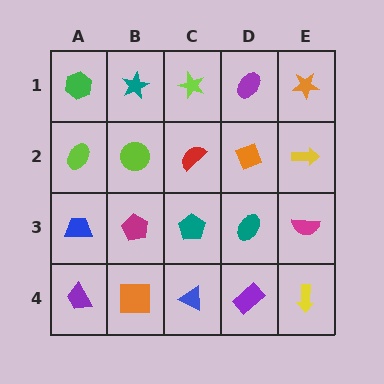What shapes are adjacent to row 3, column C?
A red semicircle (row 2, column C), a blue triangle (row 4, column C), a magenta pentagon (row 3, column B), a teal ellipse (row 3, column D).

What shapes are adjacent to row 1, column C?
A red semicircle (row 2, column C), a teal star (row 1, column B), a purple ellipse (row 1, column D).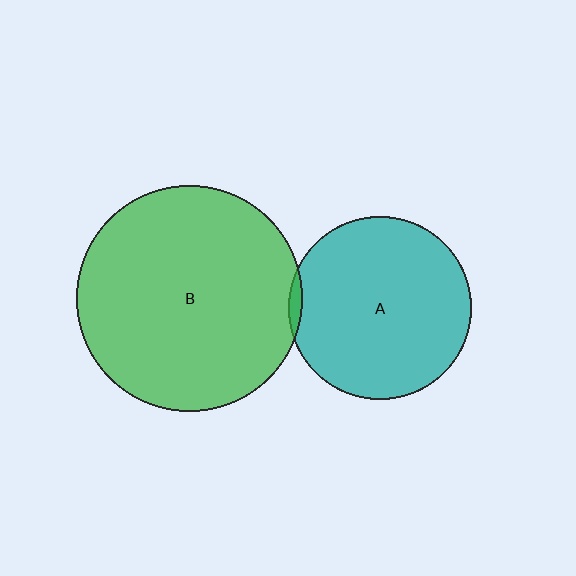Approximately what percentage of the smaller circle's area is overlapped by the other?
Approximately 5%.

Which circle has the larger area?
Circle B (green).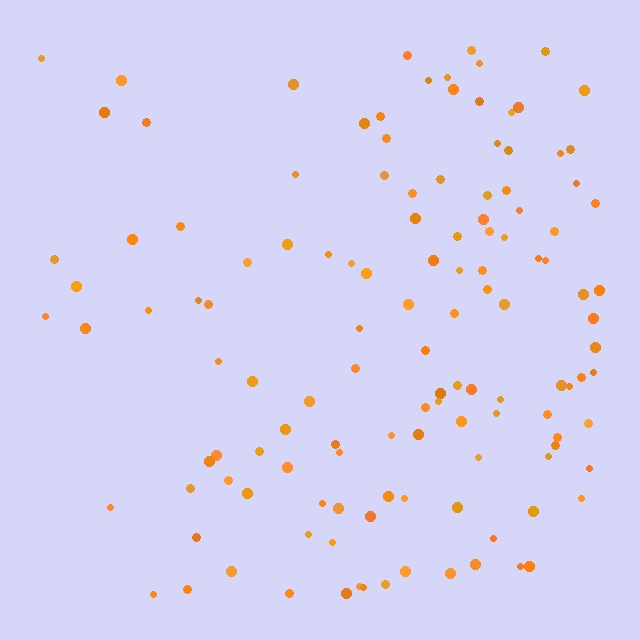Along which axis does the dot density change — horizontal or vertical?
Horizontal.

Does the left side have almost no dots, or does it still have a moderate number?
Still a moderate number, just noticeably fewer than the right.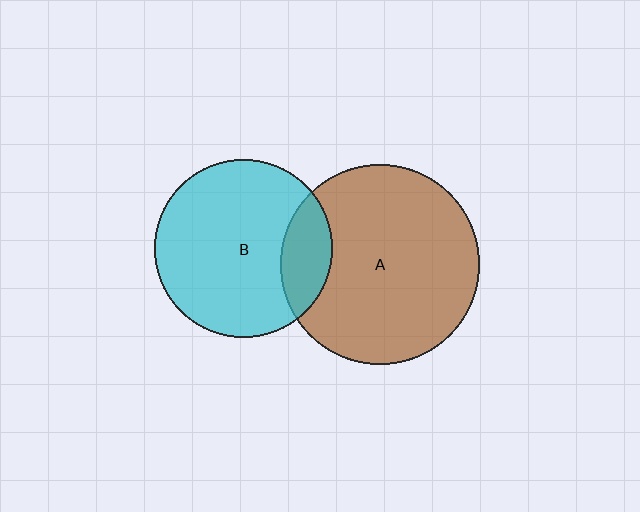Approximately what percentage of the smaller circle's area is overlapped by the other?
Approximately 20%.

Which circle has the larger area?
Circle A (brown).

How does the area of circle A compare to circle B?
Approximately 1.3 times.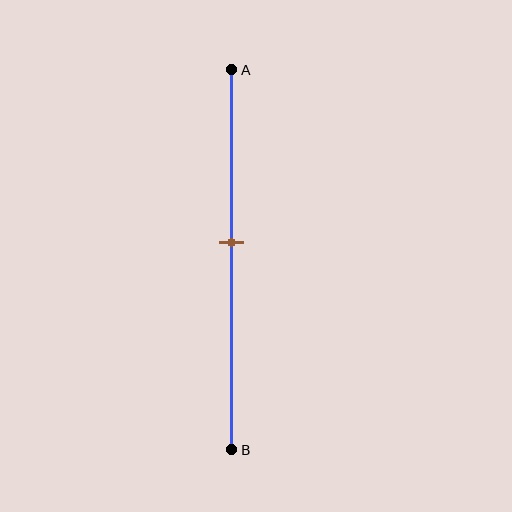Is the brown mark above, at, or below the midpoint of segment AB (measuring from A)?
The brown mark is above the midpoint of segment AB.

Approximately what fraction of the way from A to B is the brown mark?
The brown mark is approximately 45% of the way from A to B.